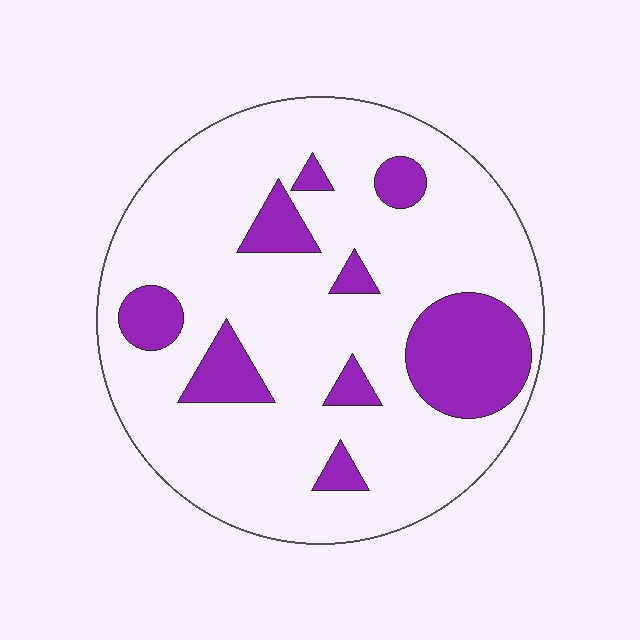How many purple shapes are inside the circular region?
9.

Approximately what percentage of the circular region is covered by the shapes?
Approximately 20%.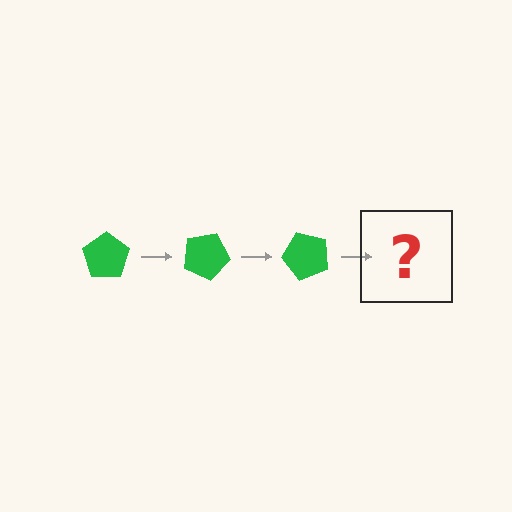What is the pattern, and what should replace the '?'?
The pattern is that the pentagon rotates 25 degrees each step. The '?' should be a green pentagon rotated 75 degrees.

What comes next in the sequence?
The next element should be a green pentagon rotated 75 degrees.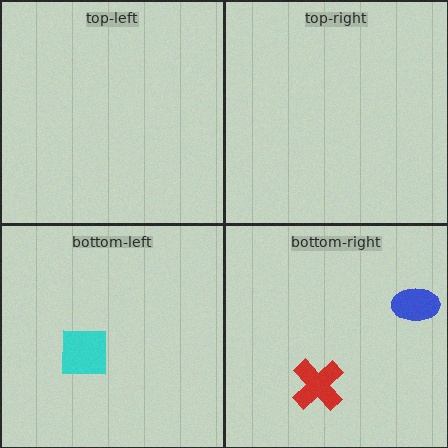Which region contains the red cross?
The bottom-right region.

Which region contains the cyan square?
The bottom-left region.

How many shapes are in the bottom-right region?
2.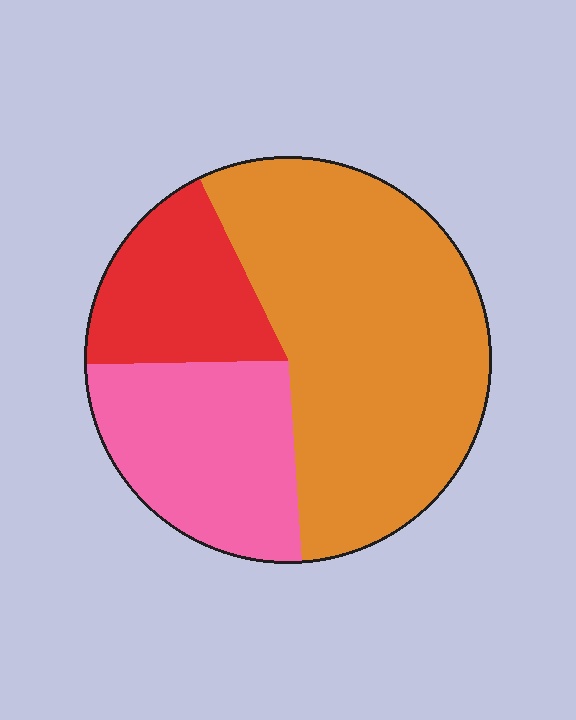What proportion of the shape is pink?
Pink takes up between a sixth and a third of the shape.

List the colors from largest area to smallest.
From largest to smallest: orange, pink, red.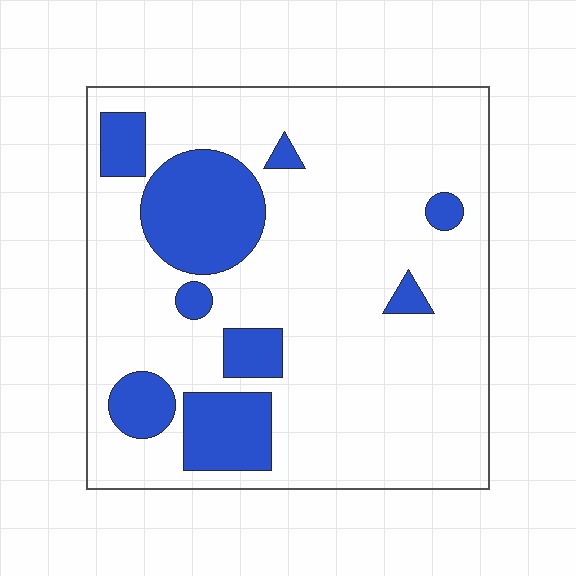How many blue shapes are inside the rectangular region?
9.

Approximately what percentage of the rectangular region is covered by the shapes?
Approximately 20%.